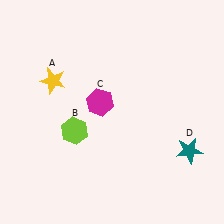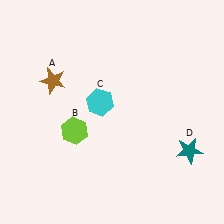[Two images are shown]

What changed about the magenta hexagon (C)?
In Image 1, C is magenta. In Image 2, it changed to cyan.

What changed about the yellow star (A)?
In Image 1, A is yellow. In Image 2, it changed to brown.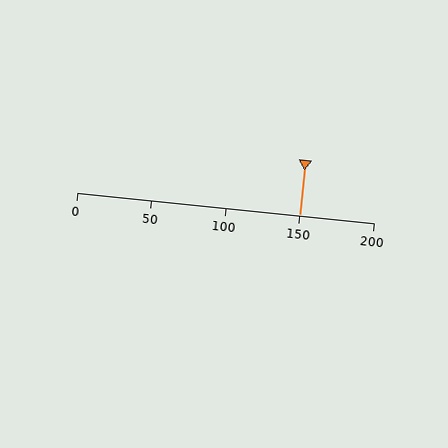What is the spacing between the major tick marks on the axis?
The major ticks are spaced 50 apart.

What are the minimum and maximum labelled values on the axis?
The axis runs from 0 to 200.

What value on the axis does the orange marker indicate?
The marker indicates approximately 150.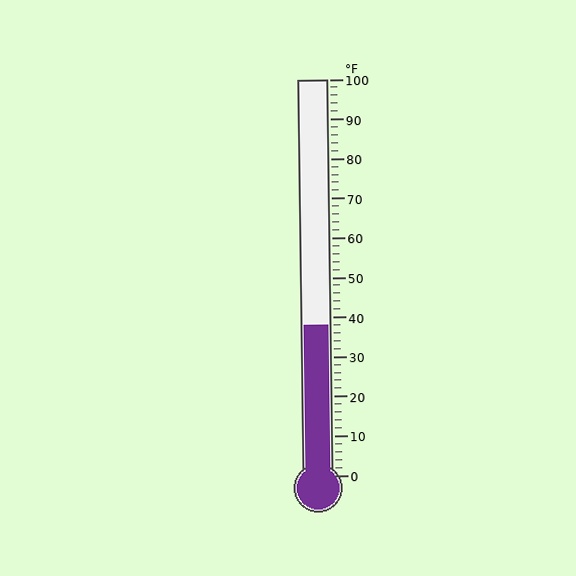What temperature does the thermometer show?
The thermometer shows approximately 38°F.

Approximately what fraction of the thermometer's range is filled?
The thermometer is filled to approximately 40% of its range.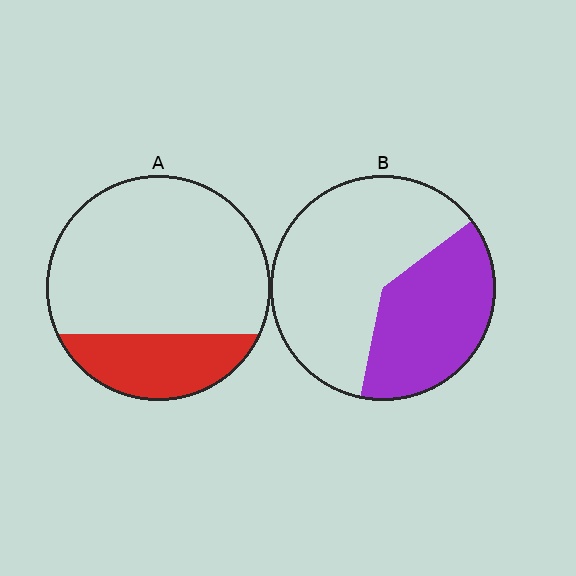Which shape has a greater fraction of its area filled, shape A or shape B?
Shape B.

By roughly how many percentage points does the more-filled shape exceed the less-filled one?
By roughly 15 percentage points (B over A).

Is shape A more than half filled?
No.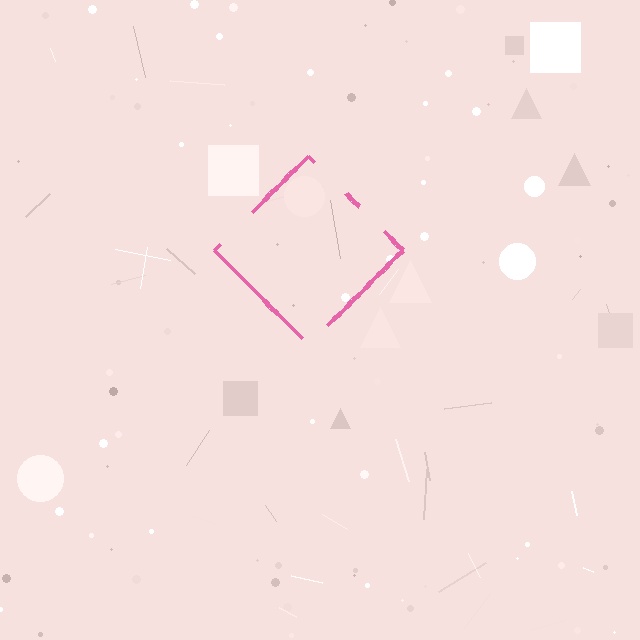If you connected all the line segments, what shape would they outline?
They would outline a diamond.